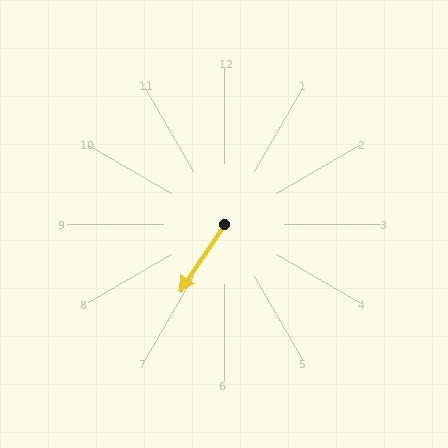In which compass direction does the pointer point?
Southwest.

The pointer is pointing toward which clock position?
Roughly 7 o'clock.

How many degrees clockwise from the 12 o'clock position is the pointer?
Approximately 213 degrees.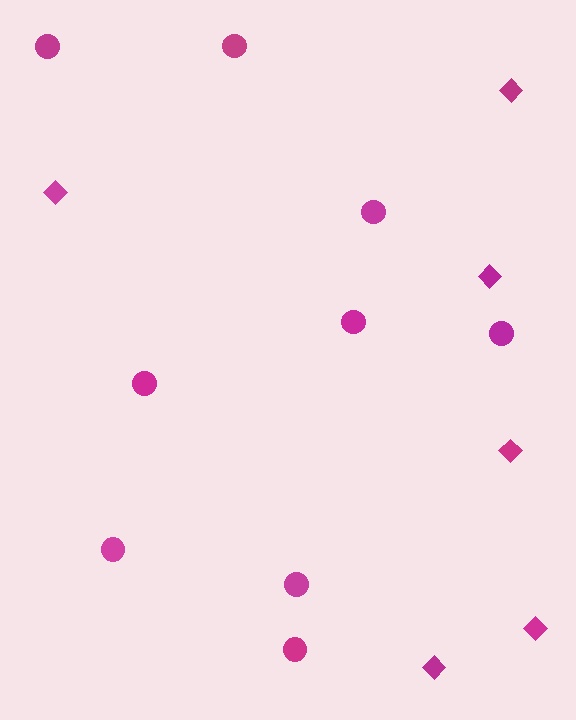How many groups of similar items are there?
There are 2 groups: one group of diamonds (6) and one group of circles (9).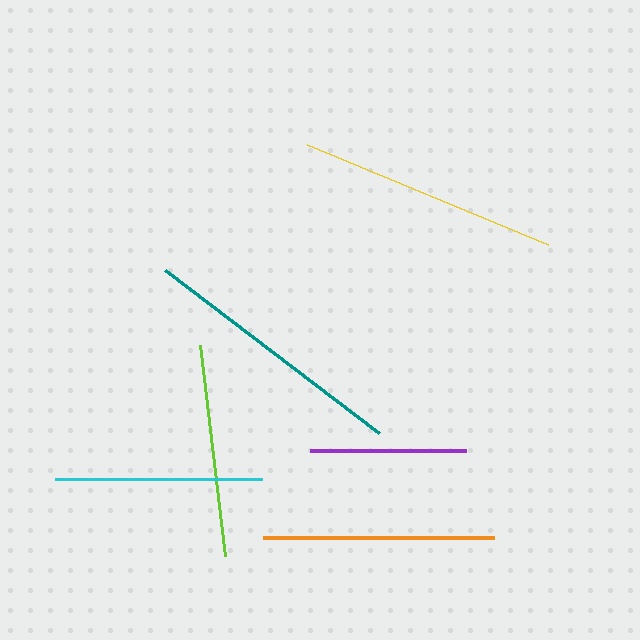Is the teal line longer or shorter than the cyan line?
The teal line is longer than the cyan line.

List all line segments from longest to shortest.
From longest to shortest: teal, yellow, orange, lime, cyan, purple.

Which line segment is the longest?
The teal line is the longest at approximately 269 pixels.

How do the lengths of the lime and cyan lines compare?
The lime and cyan lines are approximately the same length.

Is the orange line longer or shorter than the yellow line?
The yellow line is longer than the orange line.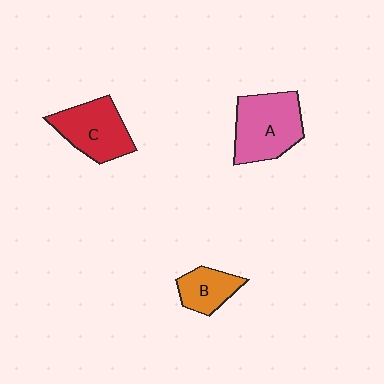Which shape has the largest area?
Shape A (pink).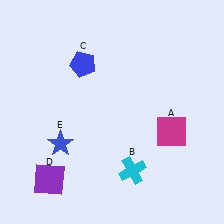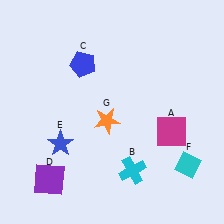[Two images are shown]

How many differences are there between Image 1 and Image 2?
There are 2 differences between the two images.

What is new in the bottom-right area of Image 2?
A cyan diamond (F) was added in the bottom-right area of Image 2.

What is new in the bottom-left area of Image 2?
An orange star (G) was added in the bottom-left area of Image 2.